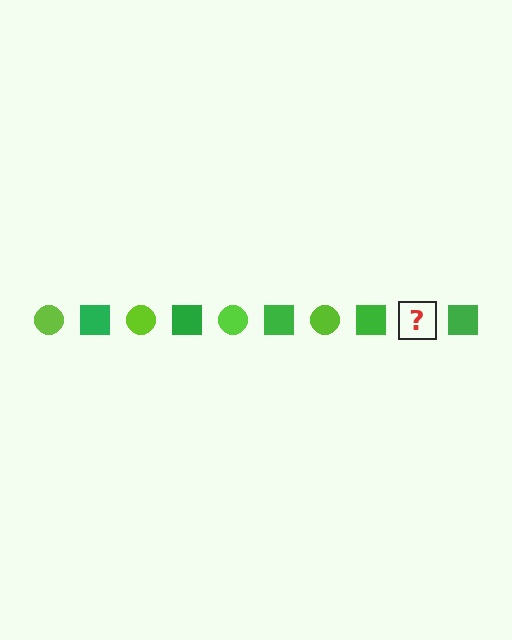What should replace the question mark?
The question mark should be replaced with a lime circle.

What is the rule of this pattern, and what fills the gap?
The rule is that the pattern alternates between lime circle and green square. The gap should be filled with a lime circle.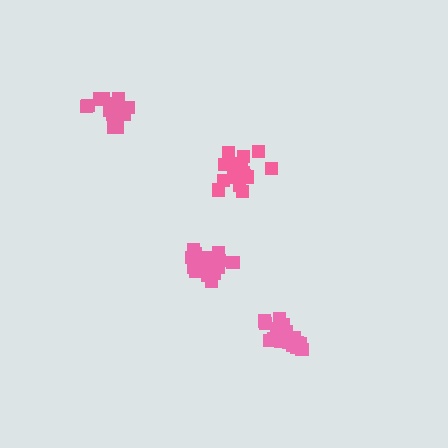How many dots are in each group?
Group 1: 17 dots, Group 2: 17 dots, Group 3: 18 dots, Group 4: 19 dots (71 total).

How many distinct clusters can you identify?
There are 4 distinct clusters.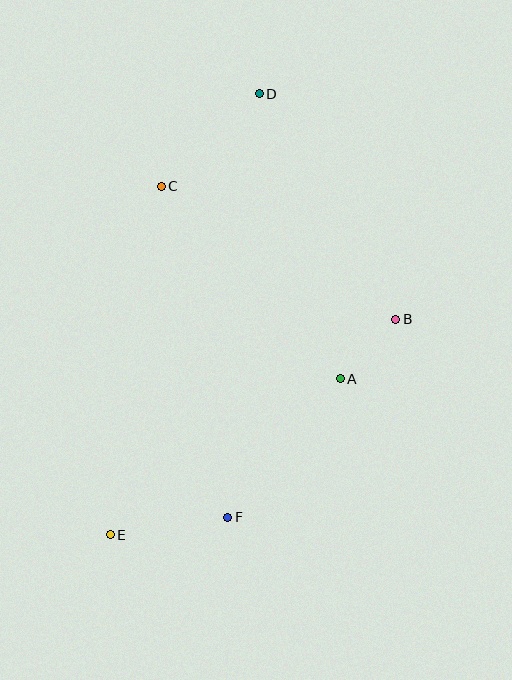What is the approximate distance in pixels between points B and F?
The distance between B and F is approximately 260 pixels.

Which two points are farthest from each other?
Points D and E are farthest from each other.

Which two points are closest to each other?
Points A and B are closest to each other.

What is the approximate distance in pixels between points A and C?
The distance between A and C is approximately 263 pixels.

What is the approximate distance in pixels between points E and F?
The distance between E and F is approximately 119 pixels.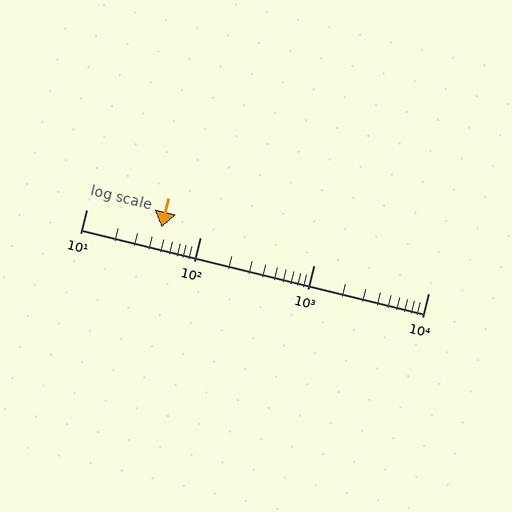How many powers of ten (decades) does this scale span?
The scale spans 3 decades, from 10 to 10000.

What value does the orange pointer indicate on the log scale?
The pointer indicates approximately 46.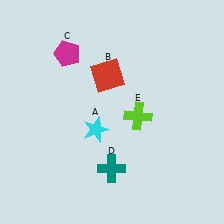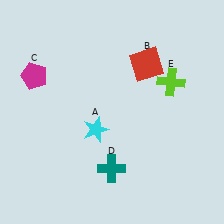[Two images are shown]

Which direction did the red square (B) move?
The red square (B) moved right.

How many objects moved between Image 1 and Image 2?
3 objects moved between the two images.